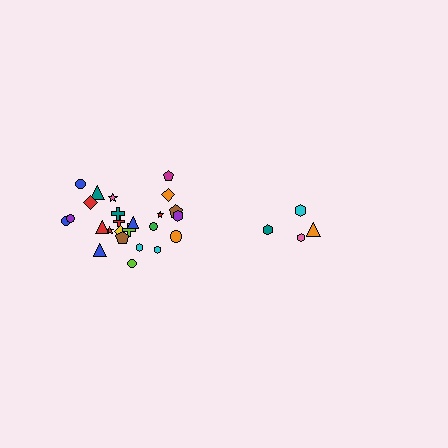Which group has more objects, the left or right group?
The left group.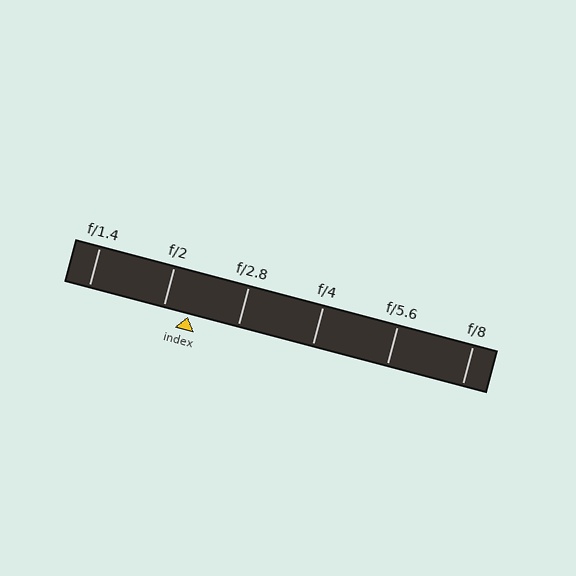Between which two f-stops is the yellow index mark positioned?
The index mark is between f/2 and f/2.8.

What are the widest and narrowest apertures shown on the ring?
The widest aperture shown is f/1.4 and the narrowest is f/8.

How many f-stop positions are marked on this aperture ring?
There are 6 f-stop positions marked.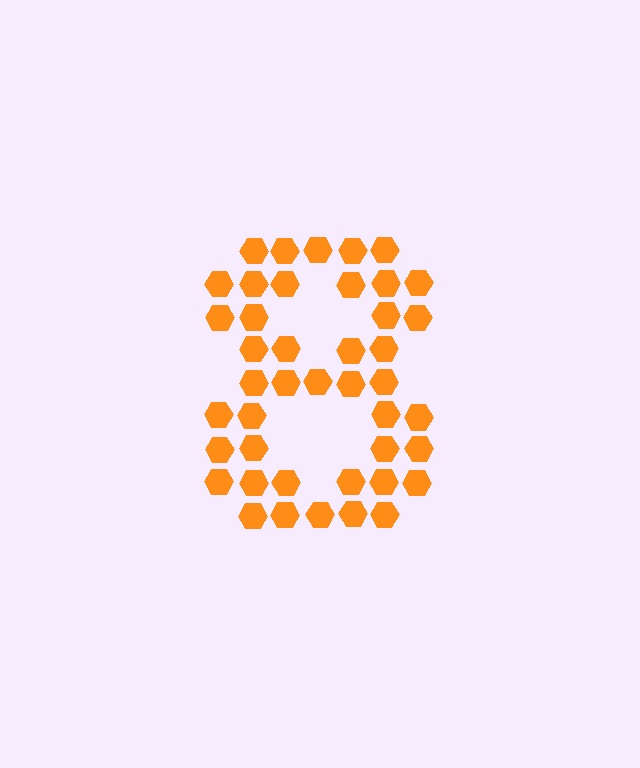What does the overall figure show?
The overall figure shows the digit 8.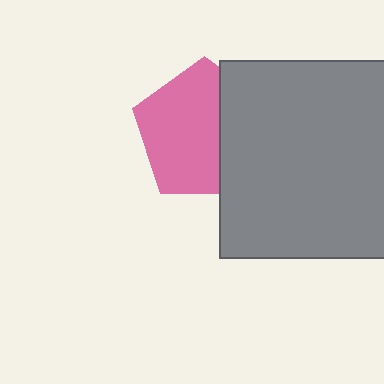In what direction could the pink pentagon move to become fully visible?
The pink pentagon could move left. That would shift it out from behind the gray square entirely.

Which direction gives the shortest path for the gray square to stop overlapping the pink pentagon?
Moving right gives the shortest separation.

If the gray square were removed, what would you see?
You would see the complete pink pentagon.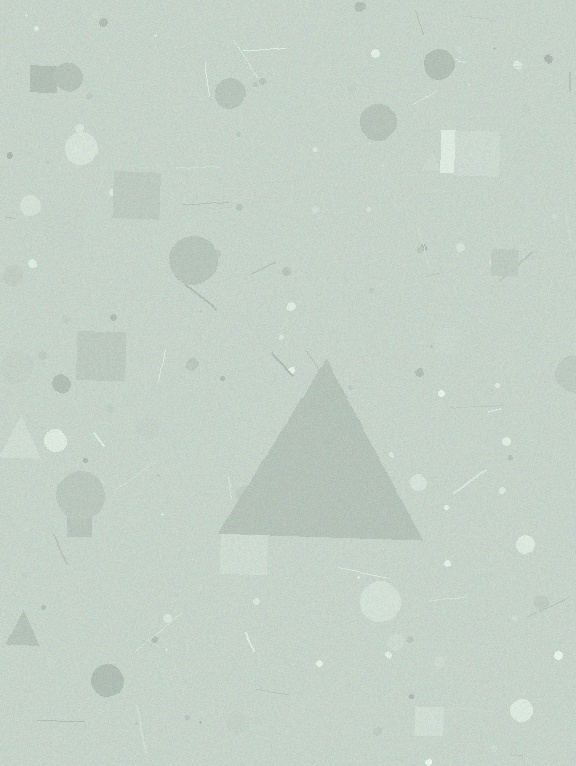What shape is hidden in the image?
A triangle is hidden in the image.